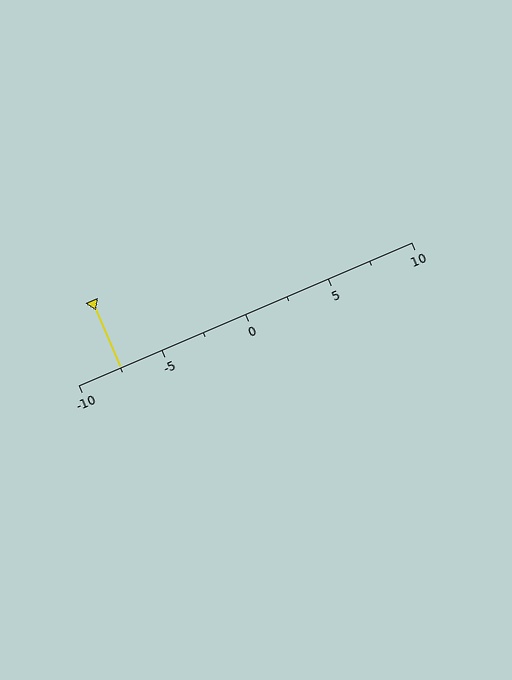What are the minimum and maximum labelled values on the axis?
The axis runs from -10 to 10.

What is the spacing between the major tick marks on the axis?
The major ticks are spaced 5 apart.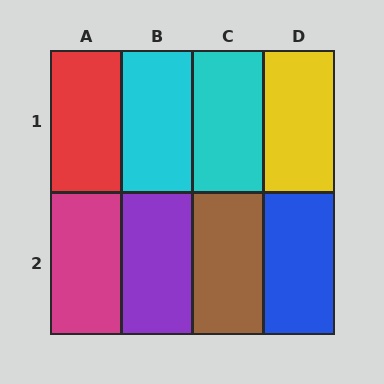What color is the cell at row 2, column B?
Purple.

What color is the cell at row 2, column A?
Magenta.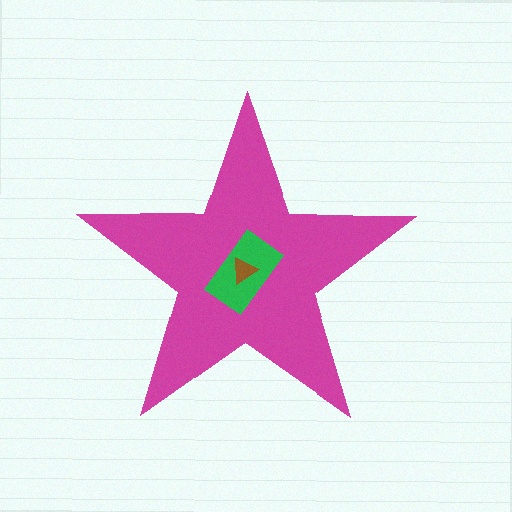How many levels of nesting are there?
3.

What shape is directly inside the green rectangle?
The brown triangle.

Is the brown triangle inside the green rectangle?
Yes.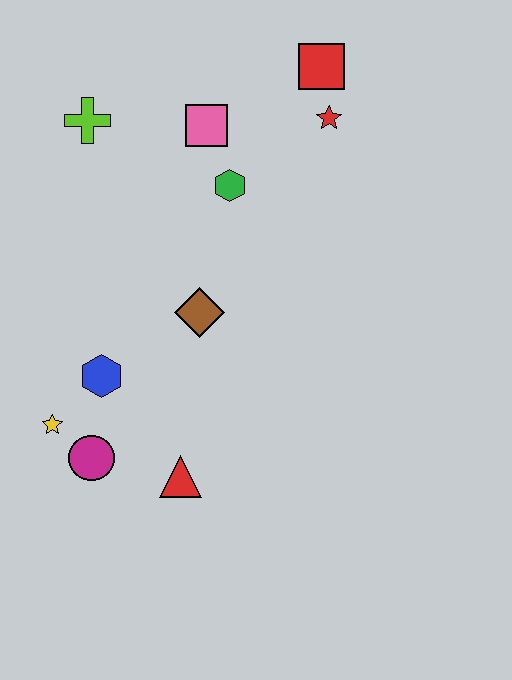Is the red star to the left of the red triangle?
No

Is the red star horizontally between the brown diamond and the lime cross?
No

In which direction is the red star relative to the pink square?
The red star is to the right of the pink square.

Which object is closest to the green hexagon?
The pink square is closest to the green hexagon.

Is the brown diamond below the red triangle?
No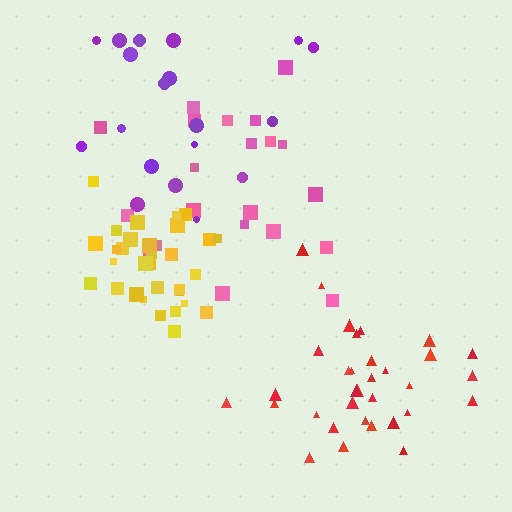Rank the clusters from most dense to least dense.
yellow, red, pink, purple.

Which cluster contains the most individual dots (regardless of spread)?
Red (33).